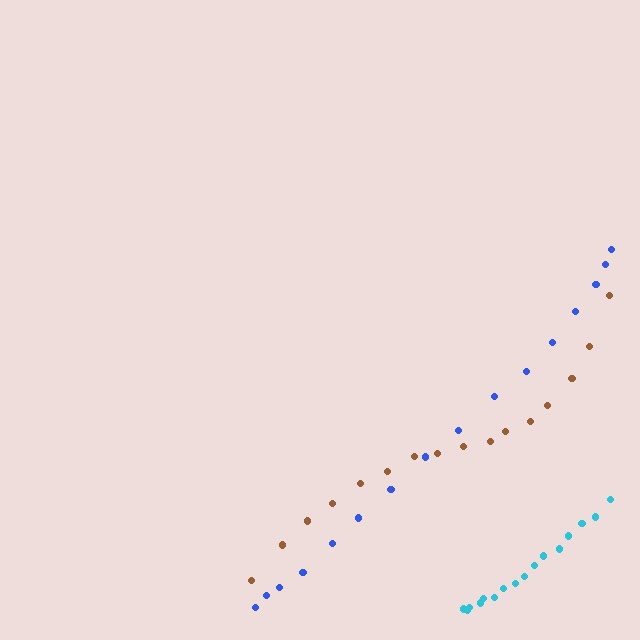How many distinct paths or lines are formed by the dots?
There are 3 distinct paths.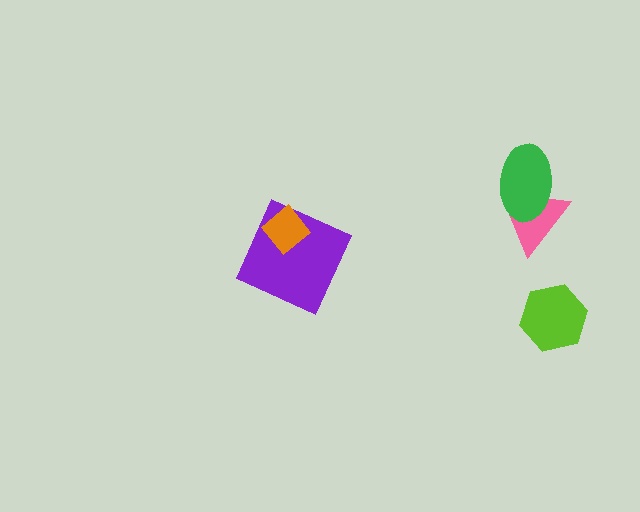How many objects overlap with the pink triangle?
1 object overlaps with the pink triangle.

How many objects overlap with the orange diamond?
1 object overlaps with the orange diamond.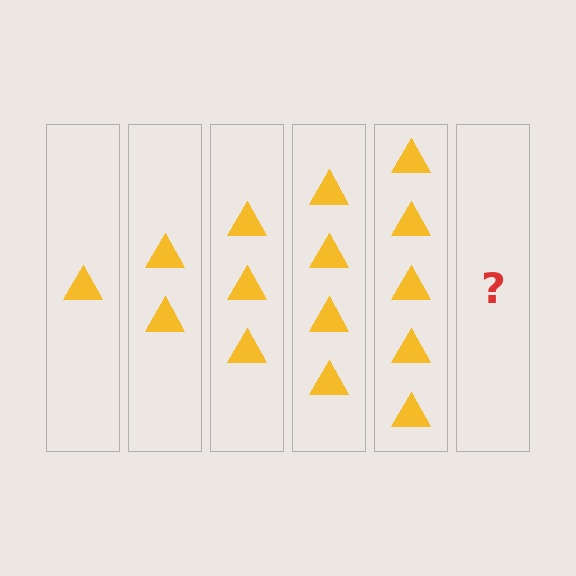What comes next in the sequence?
The next element should be 6 triangles.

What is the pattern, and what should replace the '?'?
The pattern is that each step adds one more triangle. The '?' should be 6 triangles.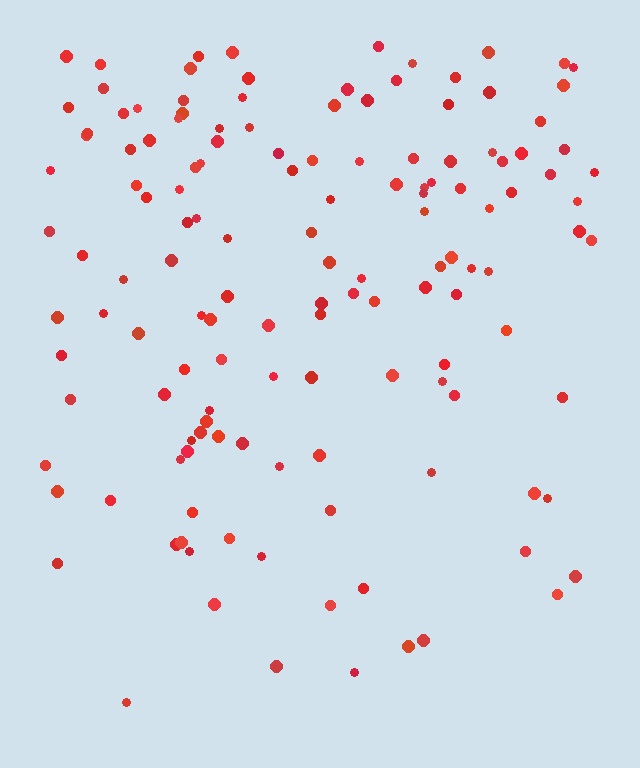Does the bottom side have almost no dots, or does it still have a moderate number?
Still a moderate number, just noticeably fewer than the top.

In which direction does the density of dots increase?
From bottom to top, with the top side densest.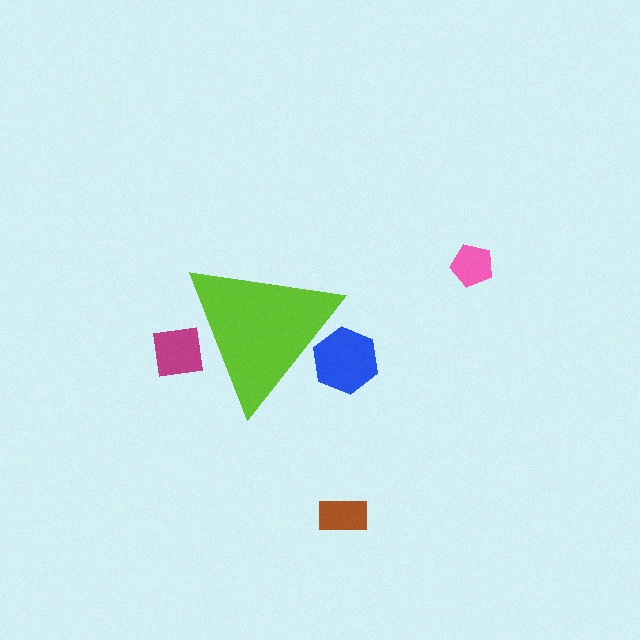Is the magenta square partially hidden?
Yes, the magenta square is partially hidden behind the lime triangle.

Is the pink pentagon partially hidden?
No, the pink pentagon is fully visible.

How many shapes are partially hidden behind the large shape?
2 shapes are partially hidden.